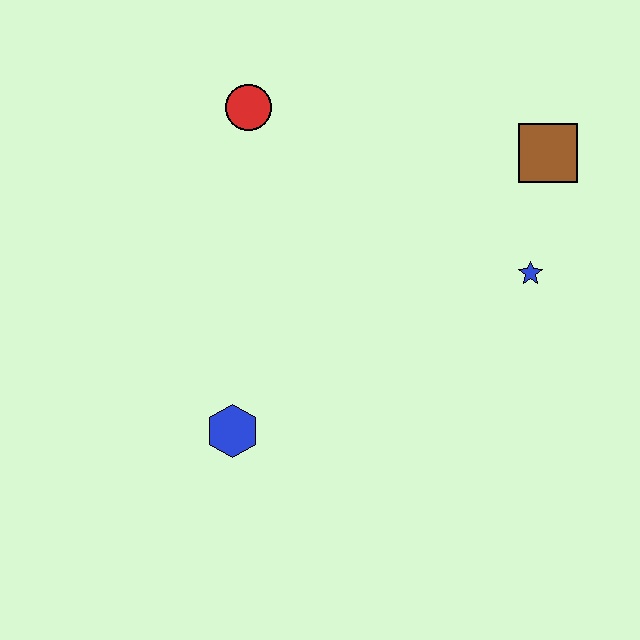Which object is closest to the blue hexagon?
The red circle is closest to the blue hexagon.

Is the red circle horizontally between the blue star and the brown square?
No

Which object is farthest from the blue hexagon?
The brown square is farthest from the blue hexagon.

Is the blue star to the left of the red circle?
No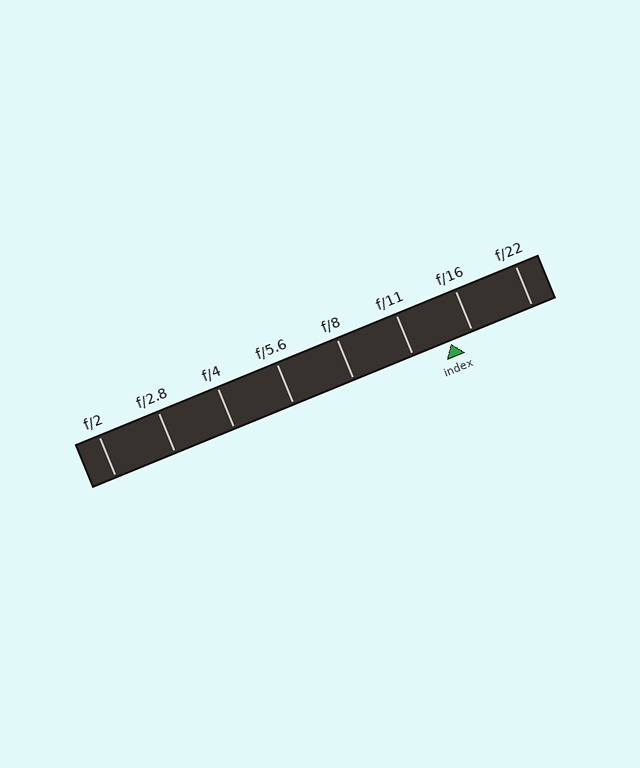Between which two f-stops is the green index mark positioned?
The index mark is between f/11 and f/16.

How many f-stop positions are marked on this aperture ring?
There are 8 f-stop positions marked.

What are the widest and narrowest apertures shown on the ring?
The widest aperture shown is f/2 and the narrowest is f/22.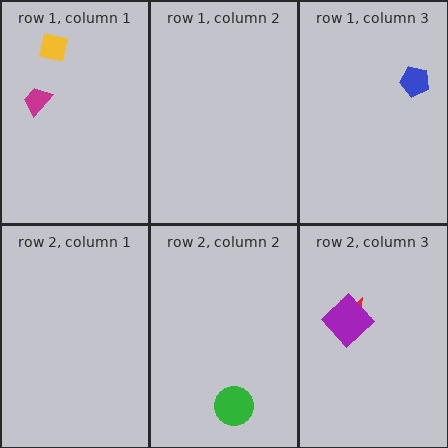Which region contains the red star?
The row 2, column 3 region.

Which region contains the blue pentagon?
The row 1, column 3 region.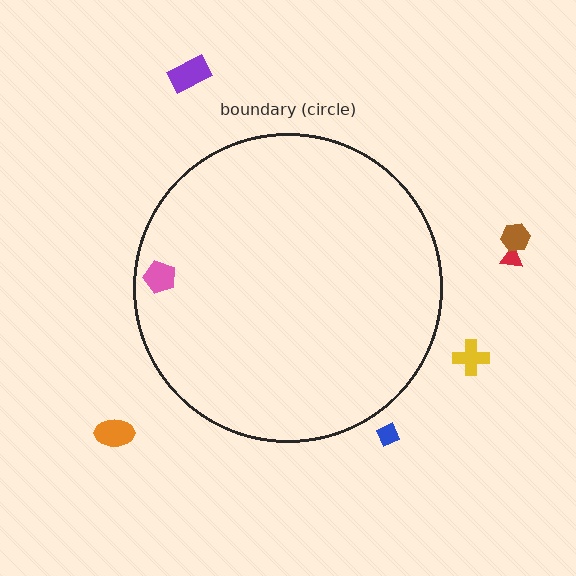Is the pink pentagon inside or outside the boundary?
Inside.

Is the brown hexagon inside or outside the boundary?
Outside.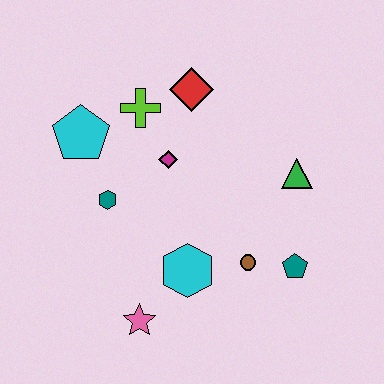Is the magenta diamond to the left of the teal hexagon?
No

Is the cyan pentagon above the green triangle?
Yes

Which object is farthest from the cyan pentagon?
The teal pentagon is farthest from the cyan pentagon.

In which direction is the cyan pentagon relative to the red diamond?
The cyan pentagon is to the left of the red diamond.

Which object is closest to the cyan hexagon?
The brown circle is closest to the cyan hexagon.